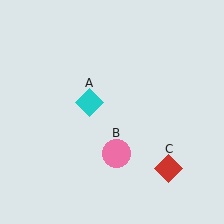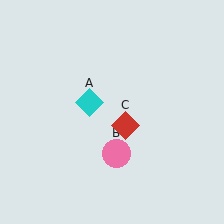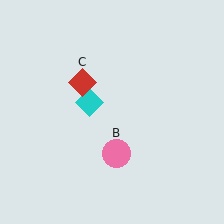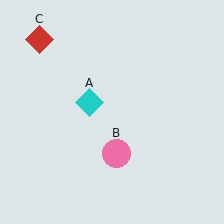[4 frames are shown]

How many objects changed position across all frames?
1 object changed position: red diamond (object C).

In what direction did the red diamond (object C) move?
The red diamond (object C) moved up and to the left.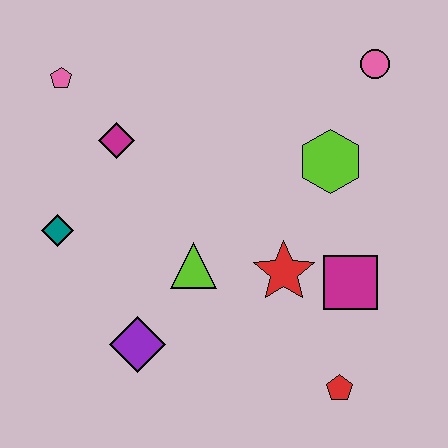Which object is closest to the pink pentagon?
The magenta diamond is closest to the pink pentagon.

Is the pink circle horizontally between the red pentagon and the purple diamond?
No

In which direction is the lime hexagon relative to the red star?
The lime hexagon is above the red star.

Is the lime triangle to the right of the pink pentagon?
Yes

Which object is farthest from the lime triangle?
The pink circle is farthest from the lime triangle.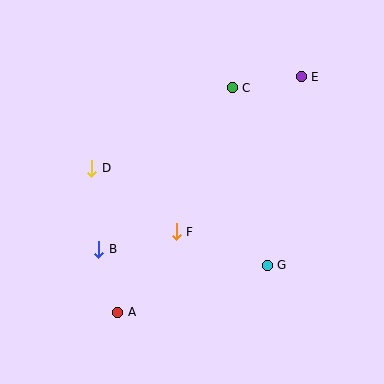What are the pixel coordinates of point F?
Point F is at (176, 232).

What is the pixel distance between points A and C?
The distance between A and C is 252 pixels.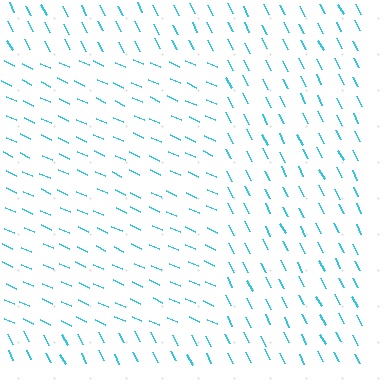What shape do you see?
I see a rectangle.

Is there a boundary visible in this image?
Yes, there is a texture boundary formed by a change in line orientation.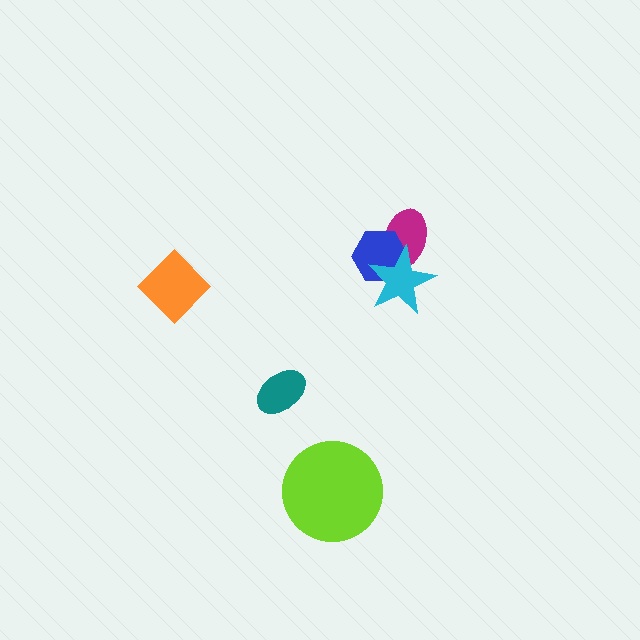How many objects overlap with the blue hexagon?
2 objects overlap with the blue hexagon.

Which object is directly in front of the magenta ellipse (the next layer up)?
The blue hexagon is directly in front of the magenta ellipse.